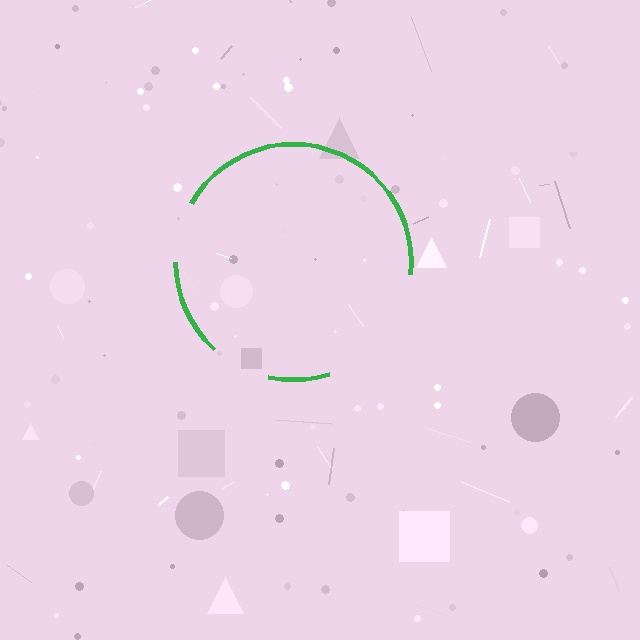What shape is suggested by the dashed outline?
The dashed outline suggests a circle.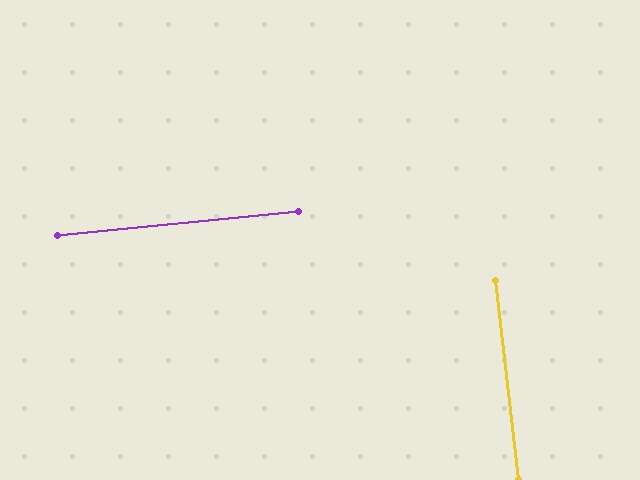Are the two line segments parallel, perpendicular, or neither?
Perpendicular — they meet at approximately 89°.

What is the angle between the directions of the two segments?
Approximately 89 degrees.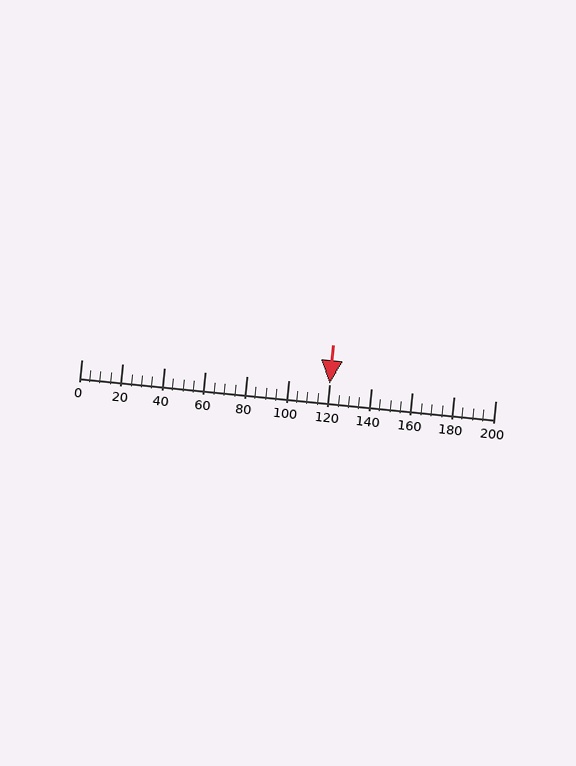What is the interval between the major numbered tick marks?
The major tick marks are spaced 20 units apart.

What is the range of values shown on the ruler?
The ruler shows values from 0 to 200.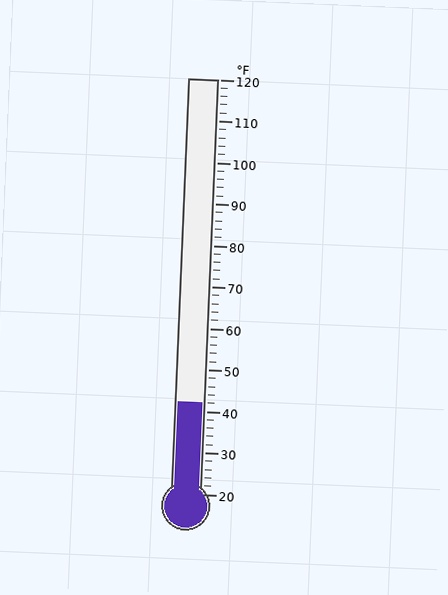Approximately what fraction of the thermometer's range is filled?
The thermometer is filled to approximately 20% of its range.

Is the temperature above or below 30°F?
The temperature is above 30°F.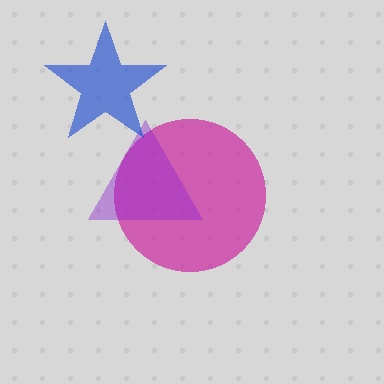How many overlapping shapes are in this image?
There are 3 overlapping shapes in the image.